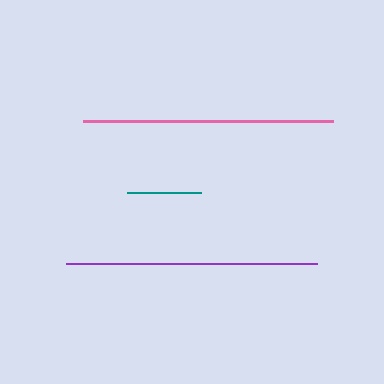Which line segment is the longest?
The purple line is the longest at approximately 252 pixels.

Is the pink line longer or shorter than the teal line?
The pink line is longer than the teal line.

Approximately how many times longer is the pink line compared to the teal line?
The pink line is approximately 3.4 times the length of the teal line.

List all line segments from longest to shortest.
From longest to shortest: purple, pink, teal.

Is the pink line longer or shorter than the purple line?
The purple line is longer than the pink line.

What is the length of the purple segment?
The purple segment is approximately 252 pixels long.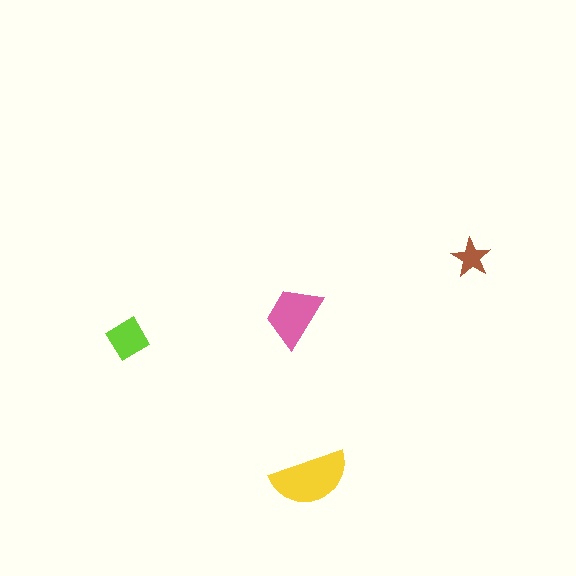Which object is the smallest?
The brown star.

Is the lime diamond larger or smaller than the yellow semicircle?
Smaller.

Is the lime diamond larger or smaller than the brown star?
Larger.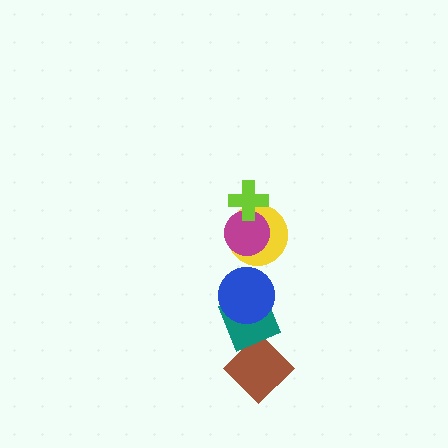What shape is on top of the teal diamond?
The blue circle is on top of the teal diamond.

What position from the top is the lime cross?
The lime cross is 1st from the top.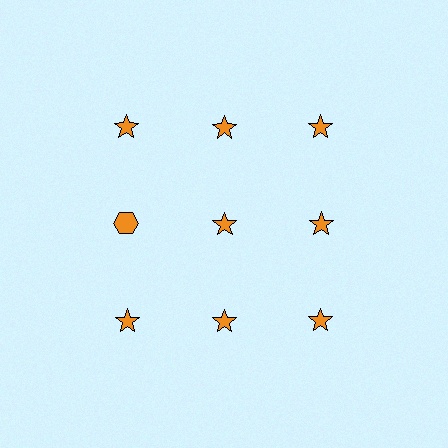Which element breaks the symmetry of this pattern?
The orange hexagon in the second row, leftmost column breaks the symmetry. All other shapes are orange stars.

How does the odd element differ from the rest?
It has a different shape: hexagon instead of star.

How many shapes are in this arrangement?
There are 9 shapes arranged in a grid pattern.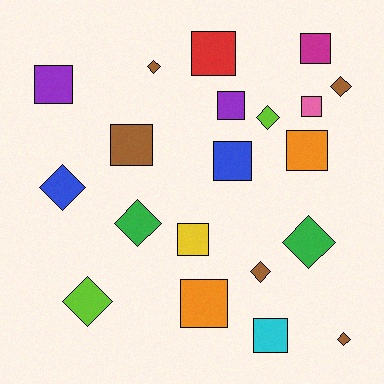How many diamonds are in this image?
There are 9 diamonds.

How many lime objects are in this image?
There are 2 lime objects.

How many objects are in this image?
There are 20 objects.